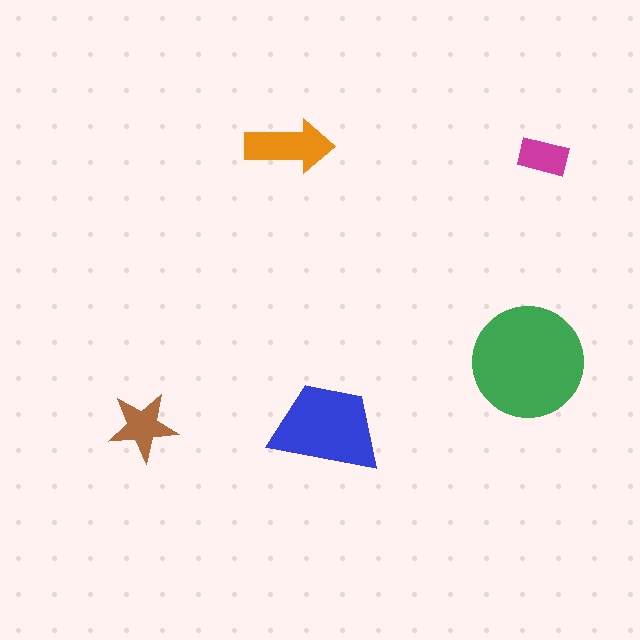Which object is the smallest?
The magenta rectangle.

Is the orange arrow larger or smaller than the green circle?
Smaller.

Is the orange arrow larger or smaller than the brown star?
Larger.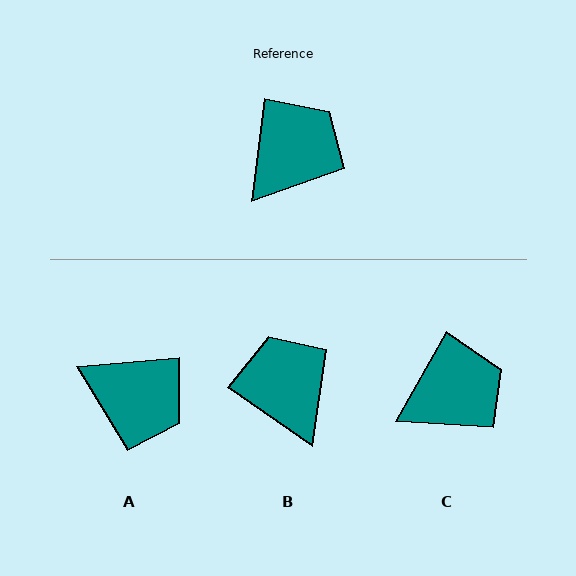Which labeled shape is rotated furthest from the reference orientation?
A, about 78 degrees away.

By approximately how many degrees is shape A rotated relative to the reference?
Approximately 78 degrees clockwise.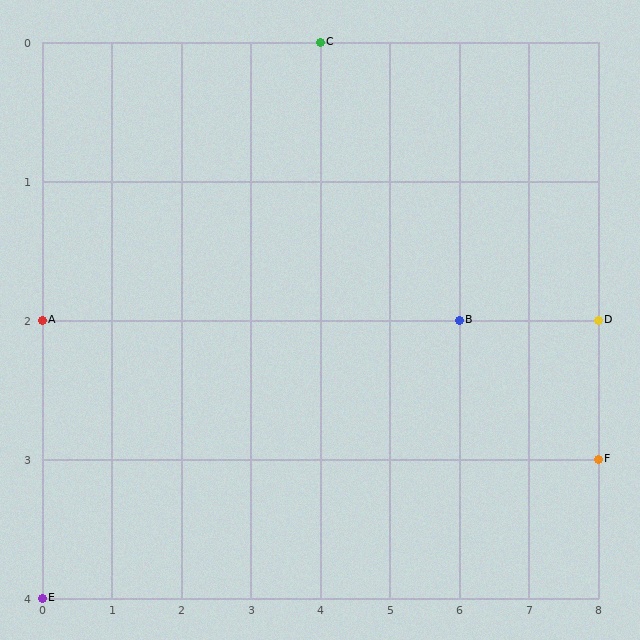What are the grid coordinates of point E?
Point E is at grid coordinates (0, 4).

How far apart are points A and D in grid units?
Points A and D are 8 columns apart.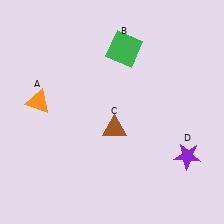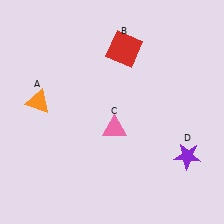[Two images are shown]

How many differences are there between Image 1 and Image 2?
There are 2 differences between the two images.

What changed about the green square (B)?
In Image 1, B is green. In Image 2, it changed to red.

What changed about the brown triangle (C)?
In Image 1, C is brown. In Image 2, it changed to pink.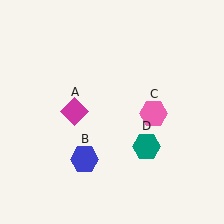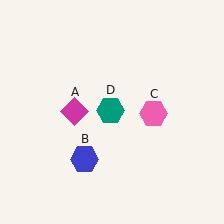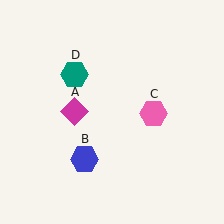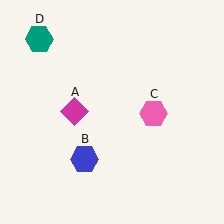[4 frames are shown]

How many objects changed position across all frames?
1 object changed position: teal hexagon (object D).